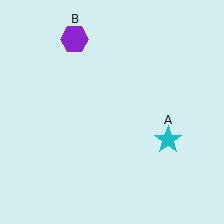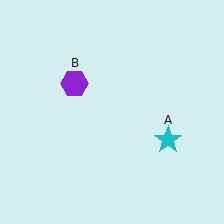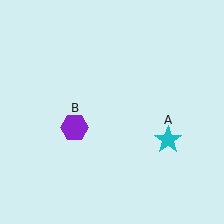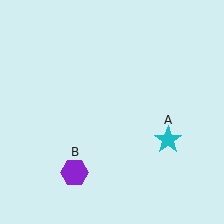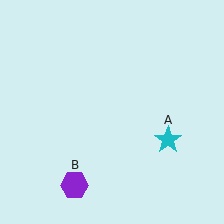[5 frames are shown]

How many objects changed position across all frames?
1 object changed position: purple hexagon (object B).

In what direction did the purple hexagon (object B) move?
The purple hexagon (object B) moved down.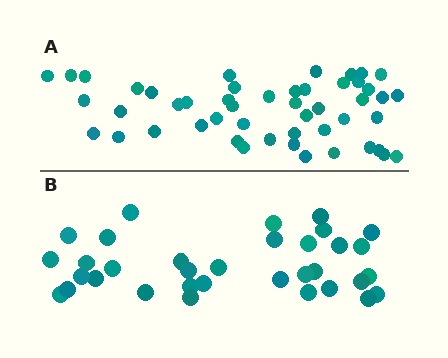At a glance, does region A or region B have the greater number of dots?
Region A (the top region) has more dots.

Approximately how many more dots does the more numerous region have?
Region A has approximately 15 more dots than region B.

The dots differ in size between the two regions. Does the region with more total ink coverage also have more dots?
No. Region B has more total ink coverage because its dots are larger, but region A actually contains more individual dots. Total area can be misleading — the number of items is what matters here.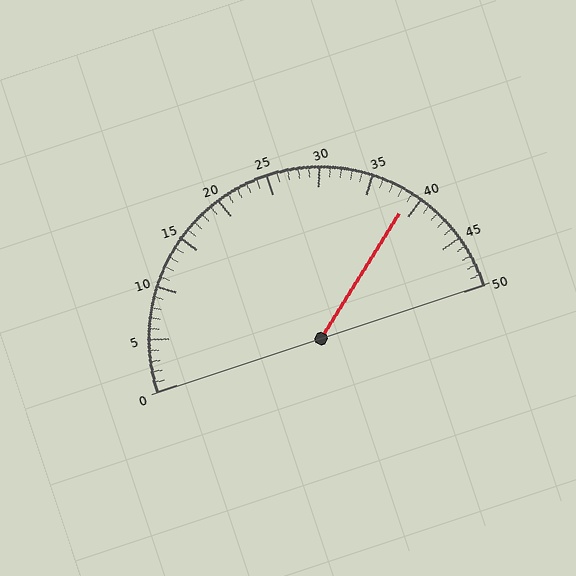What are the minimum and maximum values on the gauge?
The gauge ranges from 0 to 50.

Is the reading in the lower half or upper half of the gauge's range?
The reading is in the upper half of the range (0 to 50).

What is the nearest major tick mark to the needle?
The nearest major tick mark is 40.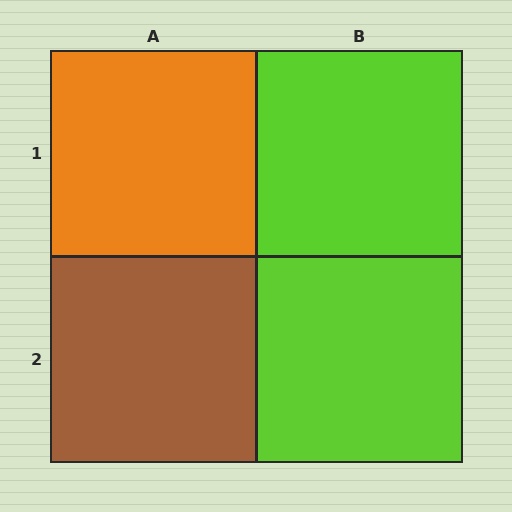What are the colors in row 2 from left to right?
Brown, lime.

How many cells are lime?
2 cells are lime.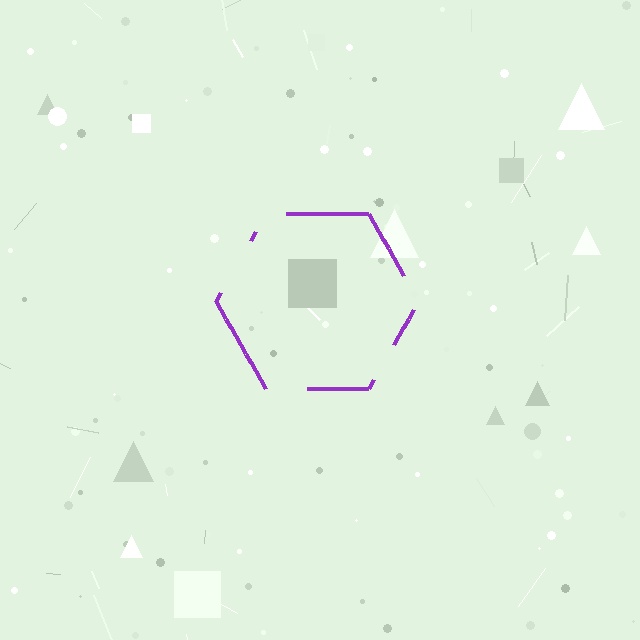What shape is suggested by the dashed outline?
The dashed outline suggests a hexagon.